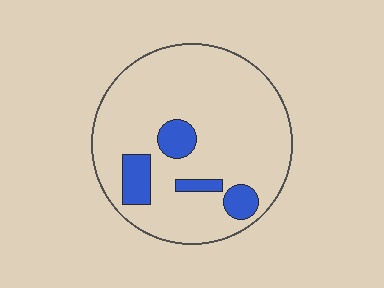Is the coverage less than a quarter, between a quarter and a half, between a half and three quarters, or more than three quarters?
Less than a quarter.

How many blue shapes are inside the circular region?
4.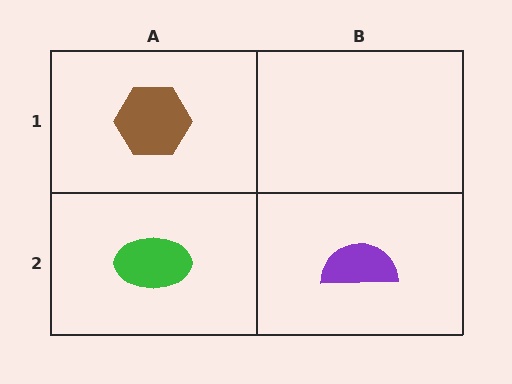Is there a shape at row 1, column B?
No, that cell is empty.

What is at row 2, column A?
A green ellipse.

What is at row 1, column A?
A brown hexagon.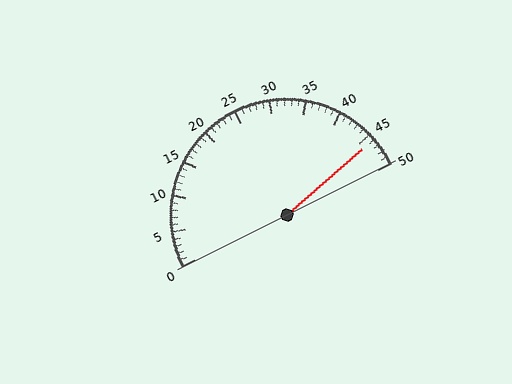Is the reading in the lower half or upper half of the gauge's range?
The reading is in the upper half of the range (0 to 50).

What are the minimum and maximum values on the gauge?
The gauge ranges from 0 to 50.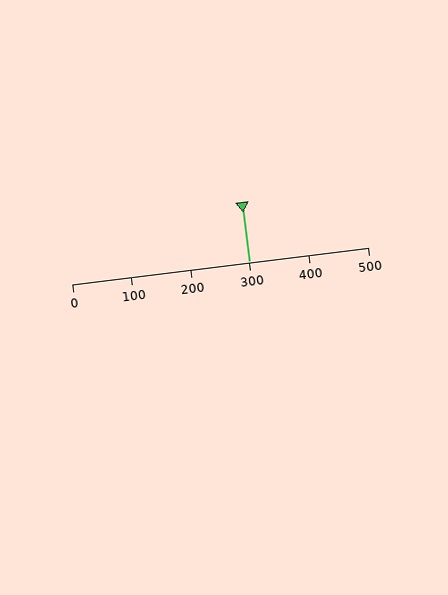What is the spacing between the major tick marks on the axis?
The major ticks are spaced 100 apart.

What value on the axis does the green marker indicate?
The marker indicates approximately 300.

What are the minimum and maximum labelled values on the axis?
The axis runs from 0 to 500.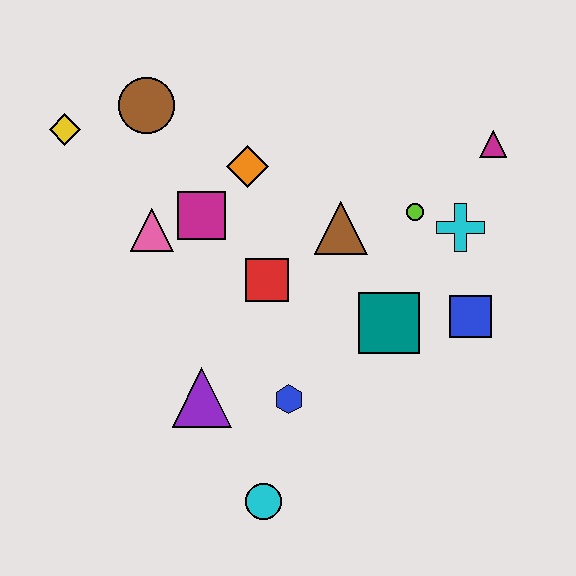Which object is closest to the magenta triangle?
The cyan cross is closest to the magenta triangle.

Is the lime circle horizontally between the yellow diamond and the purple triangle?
No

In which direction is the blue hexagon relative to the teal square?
The blue hexagon is to the left of the teal square.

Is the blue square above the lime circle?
No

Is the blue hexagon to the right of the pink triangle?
Yes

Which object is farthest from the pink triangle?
The magenta triangle is farthest from the pink triangle.